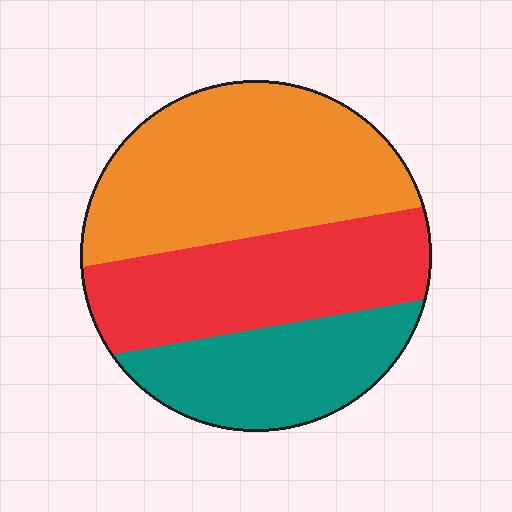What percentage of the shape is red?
Red covers 32% of the shape.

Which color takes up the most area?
Orange, at roughly 45%.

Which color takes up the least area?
Teal, at roughly 25%.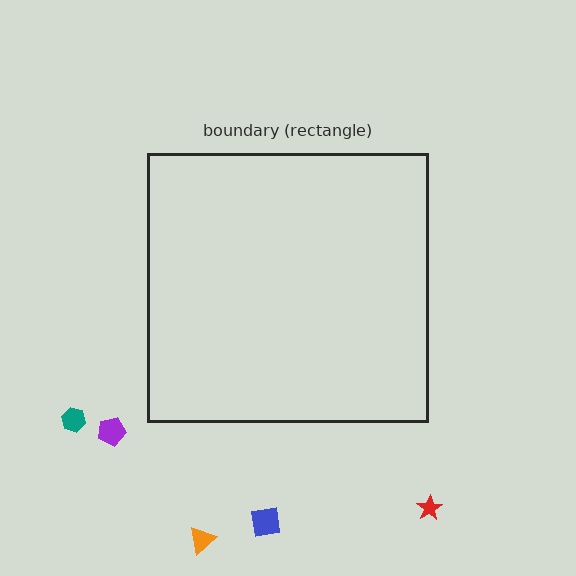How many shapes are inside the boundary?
0 inside, 5 outside.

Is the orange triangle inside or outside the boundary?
Outside.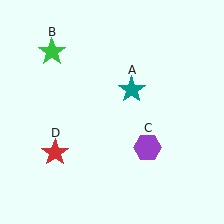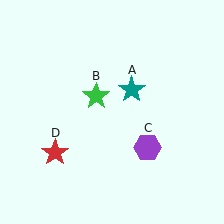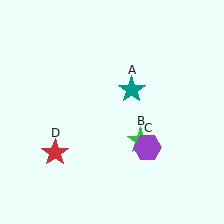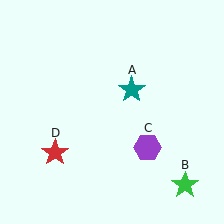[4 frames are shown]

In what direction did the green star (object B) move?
The green star (object B) moved down and to the right.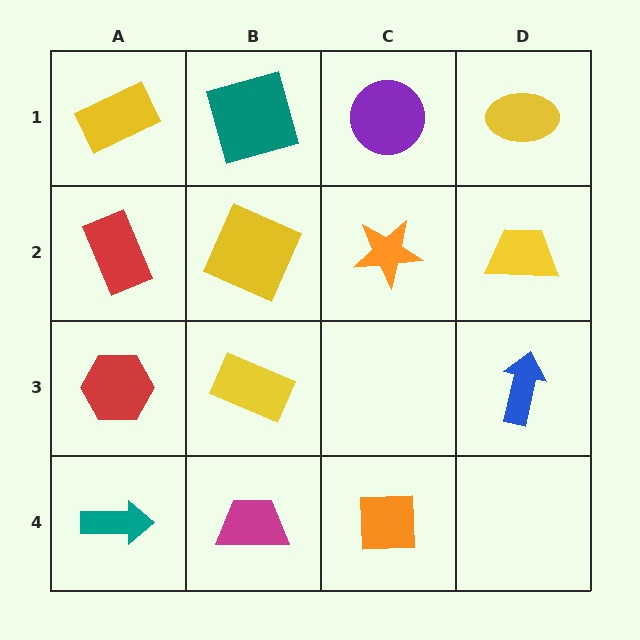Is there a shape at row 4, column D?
No, that cell is empty.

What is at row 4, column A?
A teal arrow.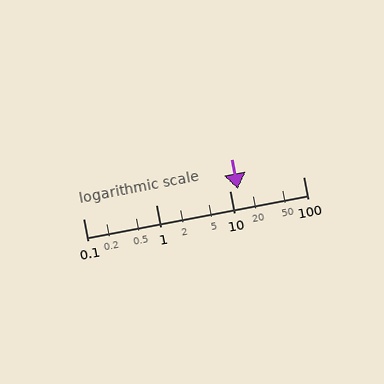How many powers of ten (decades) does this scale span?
The scale spans 3 decades, from 0.1 to 100.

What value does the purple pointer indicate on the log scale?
The pointer indicates approximately 13.